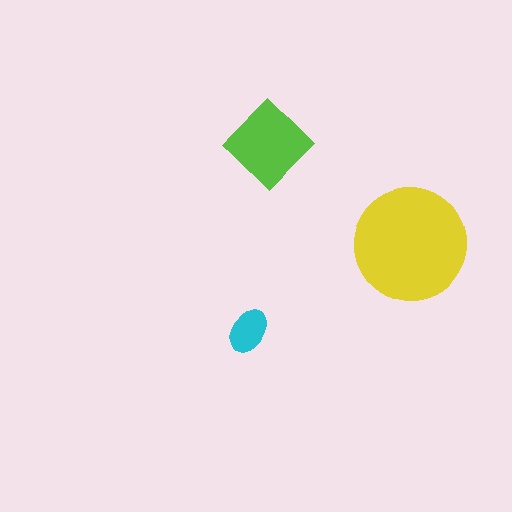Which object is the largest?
The yellow circle.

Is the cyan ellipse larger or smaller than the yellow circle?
Smaller.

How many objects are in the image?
There are 3 objects in the image.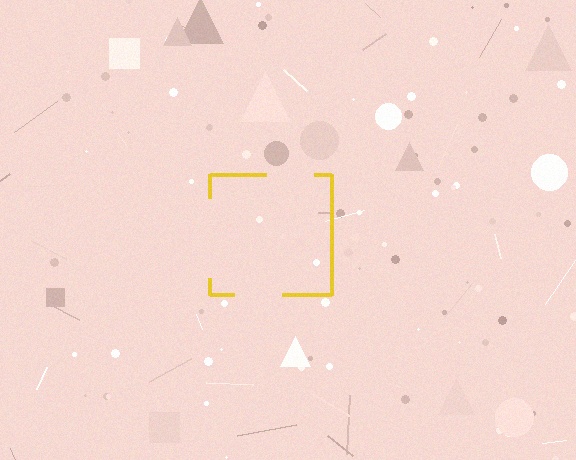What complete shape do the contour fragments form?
The contour fragments form a square.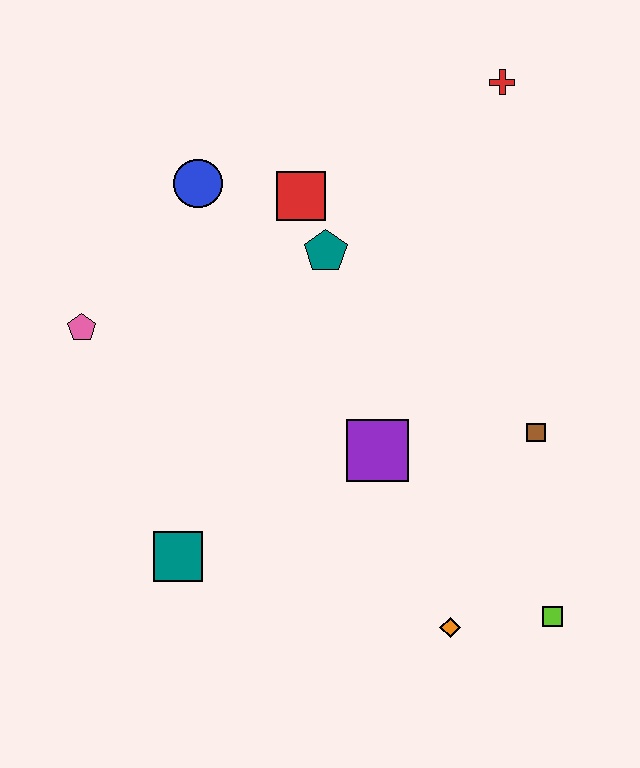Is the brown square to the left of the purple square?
No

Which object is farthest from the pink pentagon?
The lime square is farthest from the pink pentagon.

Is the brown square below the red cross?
Yes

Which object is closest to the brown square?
The purple square is closest to the brown square.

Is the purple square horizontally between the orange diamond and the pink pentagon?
Yes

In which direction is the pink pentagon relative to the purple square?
The pink pentagon is to the left of the purple square.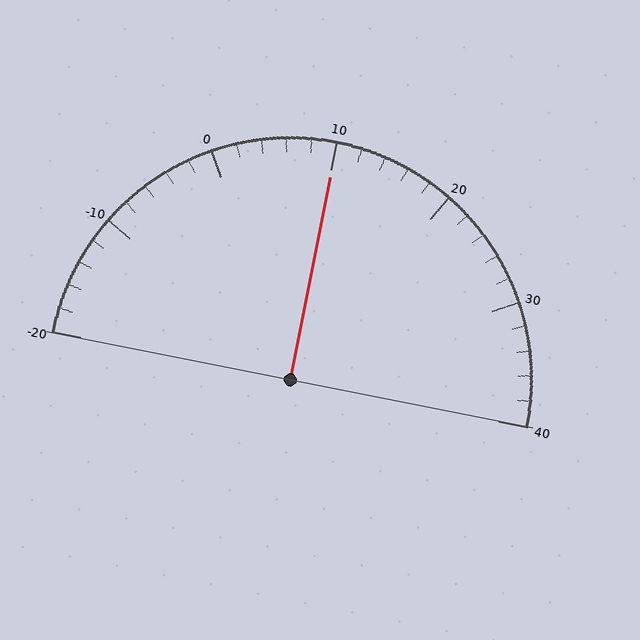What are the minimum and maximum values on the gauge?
The gauge ranges from -20 to 40.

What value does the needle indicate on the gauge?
The needle indicates approximately 10.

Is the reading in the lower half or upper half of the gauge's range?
The reading is in the upper half of the range (-20 to 40).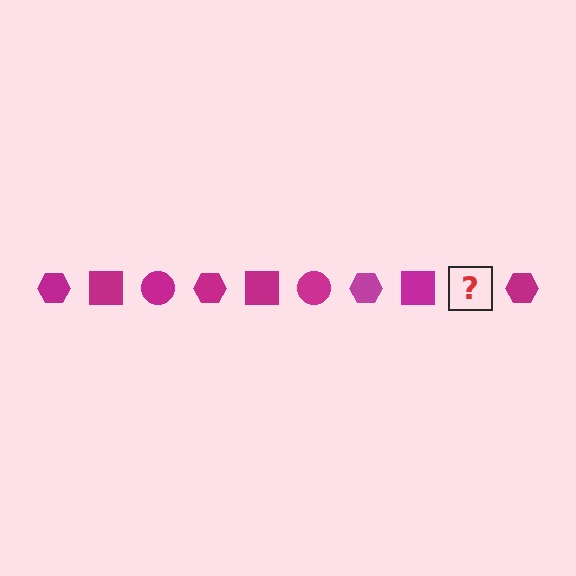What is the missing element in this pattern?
The missing element is a magenta circle.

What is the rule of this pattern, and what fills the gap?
The rule is that the pattern cycles through hexagon, square, circle shapes in magenta. The gap should be filled with a magenta circle.